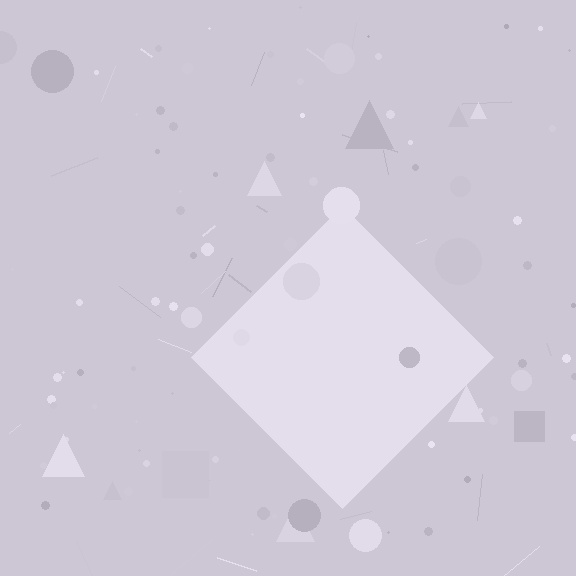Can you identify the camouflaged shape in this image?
The camouflaged shape is a diamond.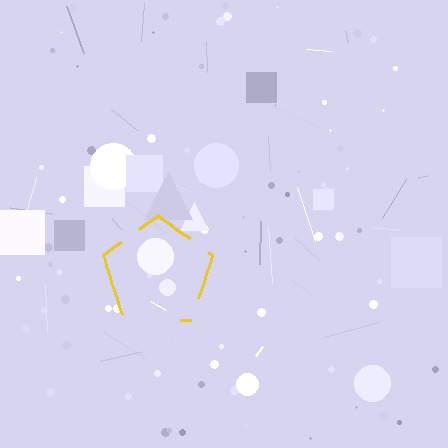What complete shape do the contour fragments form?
The contour fragments form a pentagon.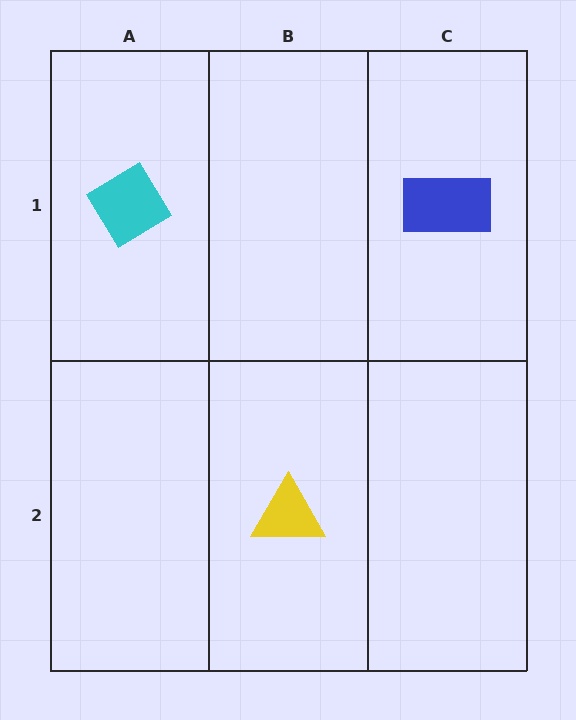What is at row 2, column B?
A yellow triangle.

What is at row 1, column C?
A blue rectangle.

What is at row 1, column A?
A cyan diamond.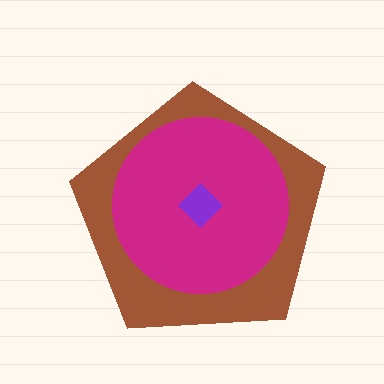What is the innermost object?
The purple diamond.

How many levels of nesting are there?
3.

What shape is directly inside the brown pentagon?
The magenta circle.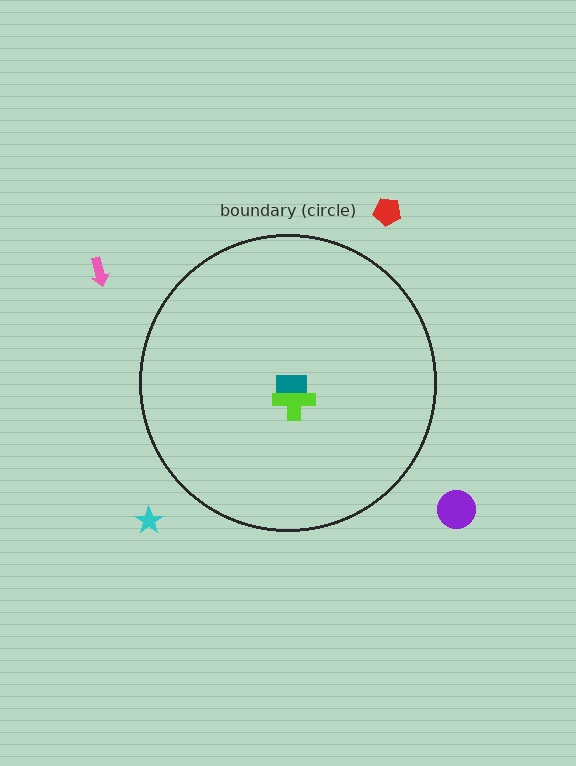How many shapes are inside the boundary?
2 inside, 4 outside.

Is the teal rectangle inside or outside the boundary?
Inside.